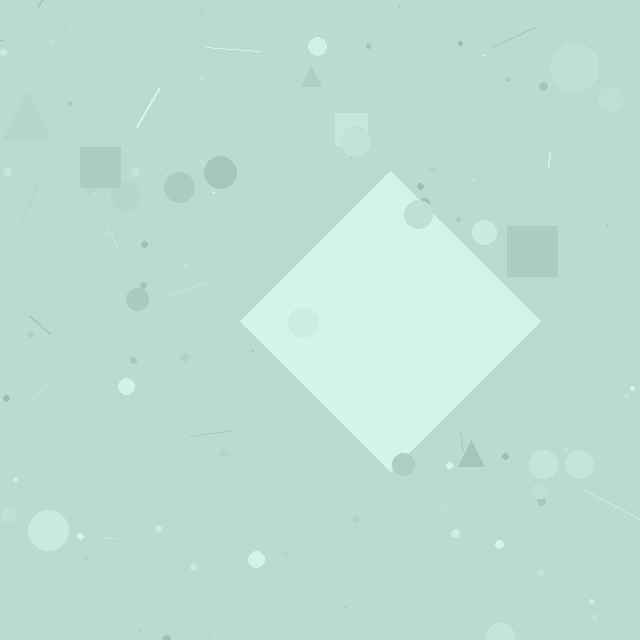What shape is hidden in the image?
A diamond is hidden in the image.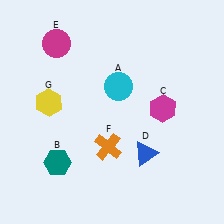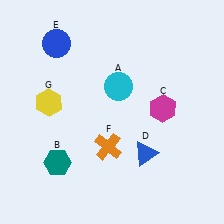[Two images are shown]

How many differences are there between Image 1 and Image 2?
There is 1 difference between the two images.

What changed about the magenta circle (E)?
In Image 1, E is magenta. In Image 2, it changed to blue.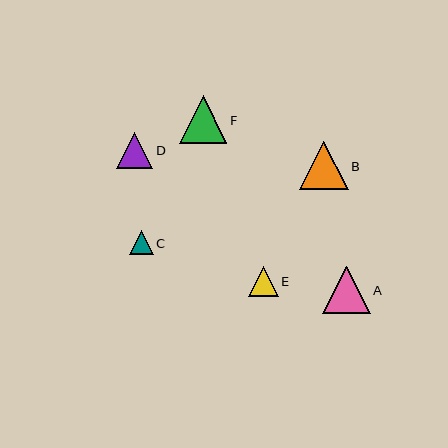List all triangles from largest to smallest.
From largest to smallest: B, A, F, D, E, C.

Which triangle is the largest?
Triangle B is the largest with a size of approximately 49 pixels.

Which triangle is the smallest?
Triangle C is the smallest with a size of approximately 23 pixels.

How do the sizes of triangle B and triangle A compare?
Triangle B and triangle A are approximately the same size.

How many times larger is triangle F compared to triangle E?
Triangle F is approximately 1.6 times the size of triangle E.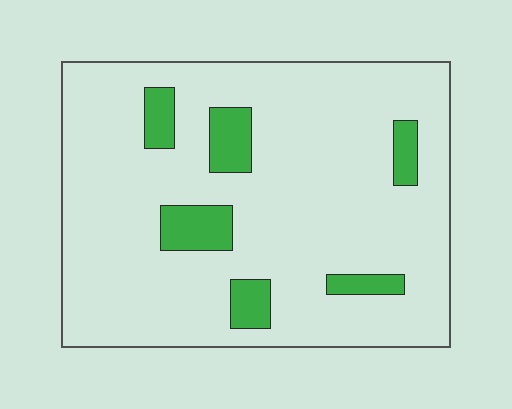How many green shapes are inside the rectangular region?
6.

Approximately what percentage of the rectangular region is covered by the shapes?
Approximately 10%.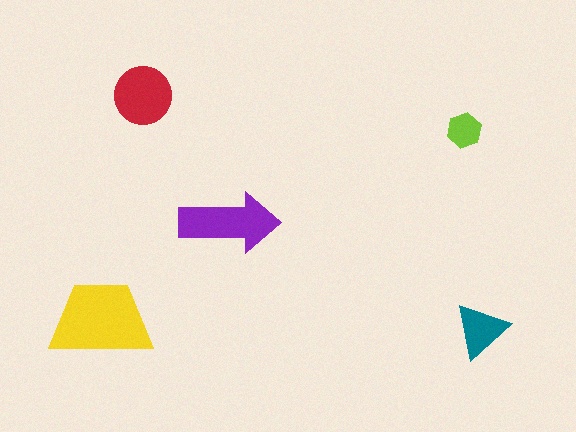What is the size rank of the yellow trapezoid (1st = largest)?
1st.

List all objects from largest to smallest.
The yellow trapezoid, the purple arrow, the red circle, the teal triangle, the lime hexagon.